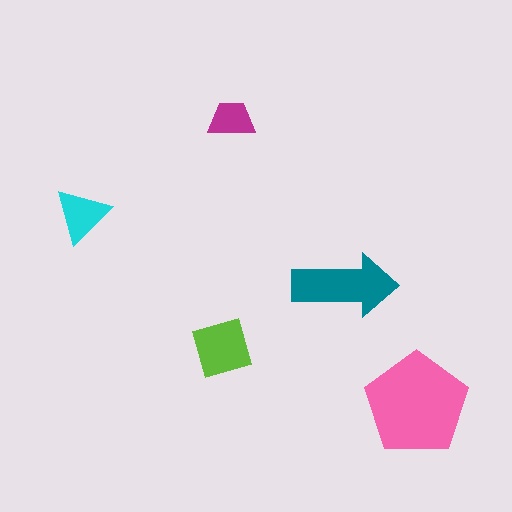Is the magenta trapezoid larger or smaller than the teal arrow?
Smaller.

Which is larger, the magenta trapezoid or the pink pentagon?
The pink pentagon.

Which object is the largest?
The pink pentagon.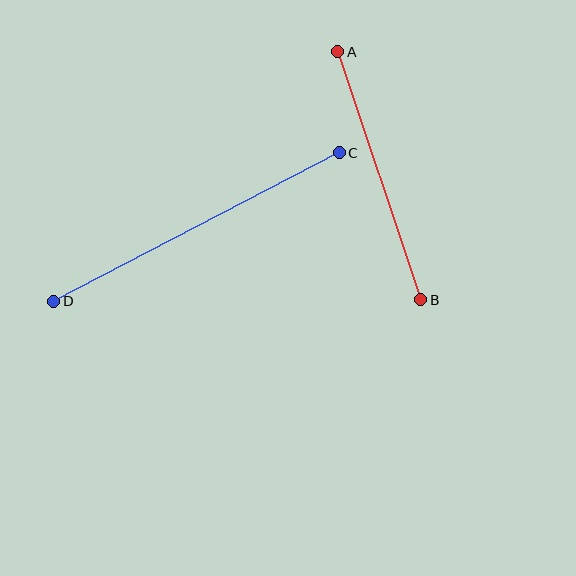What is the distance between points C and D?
The distance is approximately 322 pixels.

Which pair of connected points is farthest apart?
Points C and D are farthest apart.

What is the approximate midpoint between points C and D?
The midpoint is at approximately (196, 227) pixels.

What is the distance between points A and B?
The distance is approximately 261 pixels.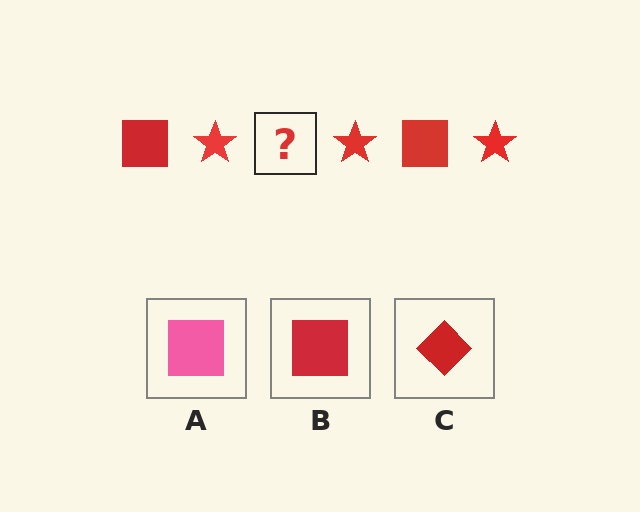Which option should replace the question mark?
Option B.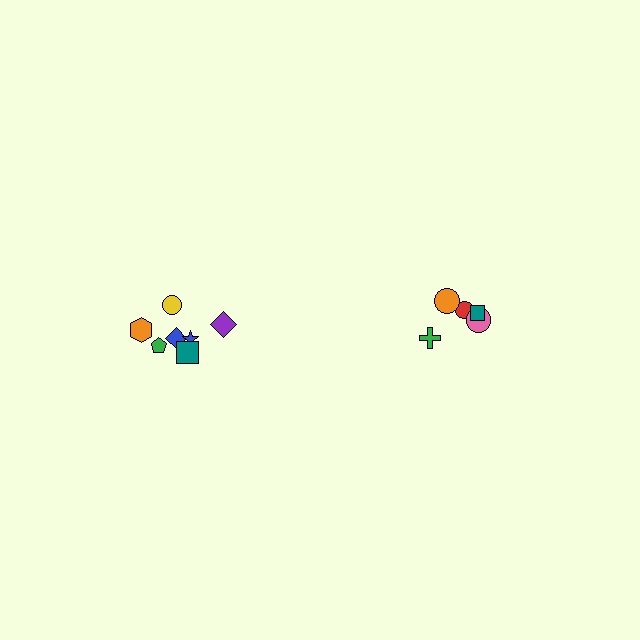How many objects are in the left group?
There are 7 objects.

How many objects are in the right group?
There are 5 objects.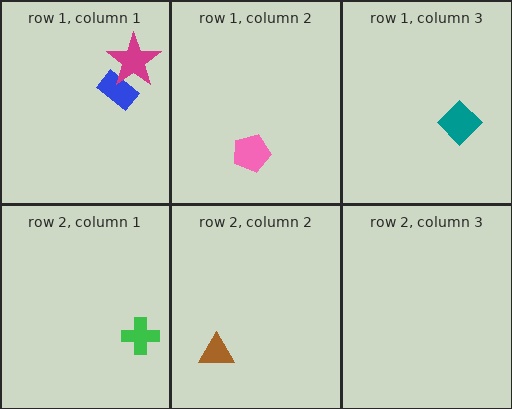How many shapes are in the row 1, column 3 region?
1.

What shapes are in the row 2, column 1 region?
The green cross.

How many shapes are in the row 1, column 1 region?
2.